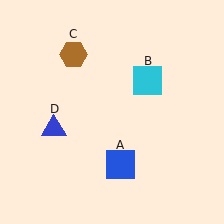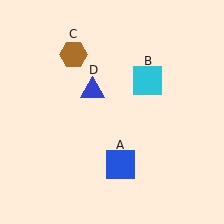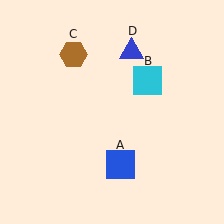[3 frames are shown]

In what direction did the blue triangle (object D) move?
The blue triangle (object D) moved up and to the right.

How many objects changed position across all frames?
1 object changed position: blue triangle (object D).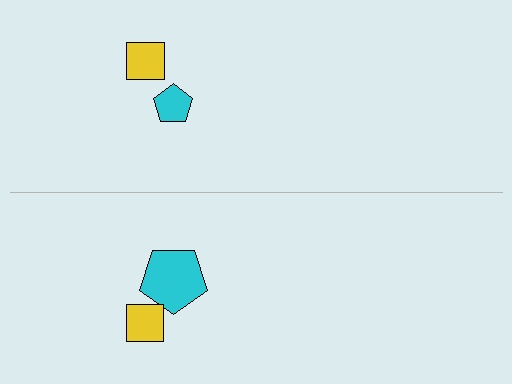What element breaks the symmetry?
The cyan pentagon on the bottom side has a different size than its mirror counterpart.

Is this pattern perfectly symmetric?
No, the pattern is not perfectly symmetric. The cyan pentagon on the bottom side has a different size than its mirror counterpart.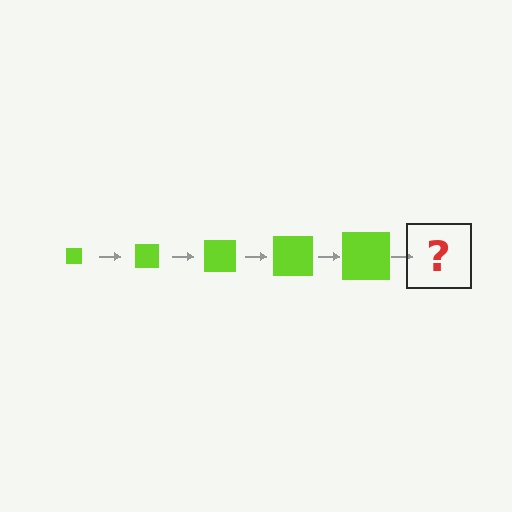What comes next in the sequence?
The next element should be a lime square, larger than the previous one.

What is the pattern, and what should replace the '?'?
The pattern is that the square gets progressively larger each step. The '?' should be a lime square, larger than the previous one.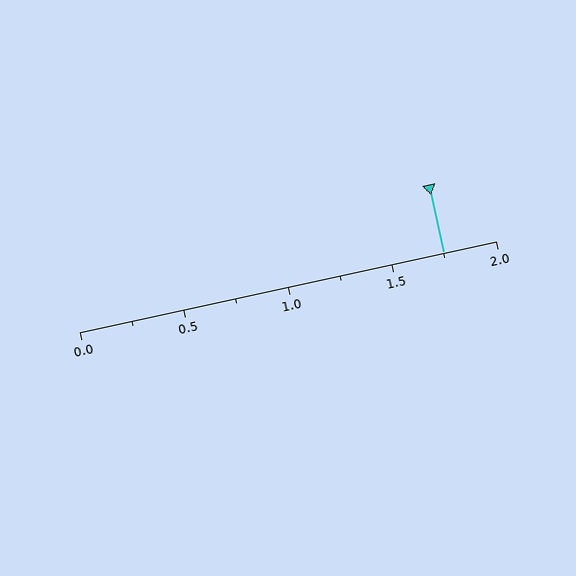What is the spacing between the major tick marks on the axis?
The major ticks are spaced 0.5 apart.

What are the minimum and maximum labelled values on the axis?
The axis runs from 0.0 to 2.0.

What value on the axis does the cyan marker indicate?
The marker indicates approximately 1.75.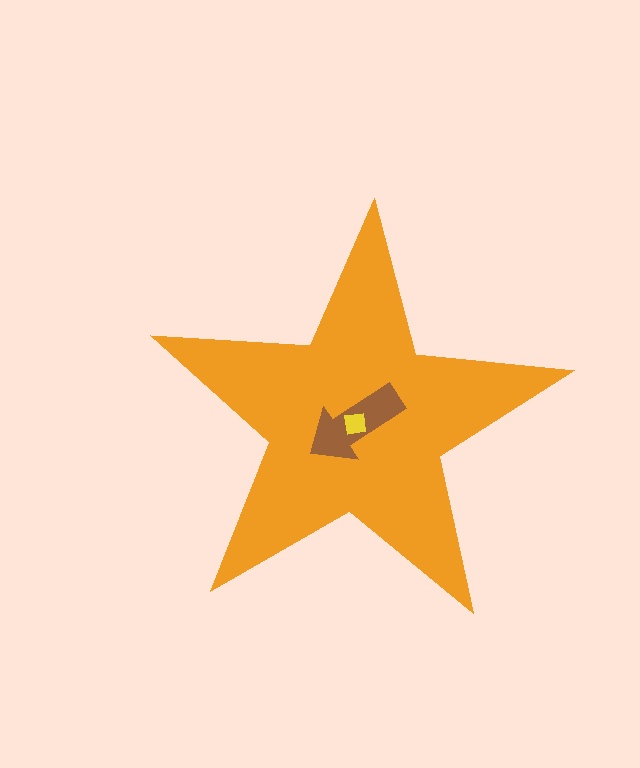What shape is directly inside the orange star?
The brown arrow.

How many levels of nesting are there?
3.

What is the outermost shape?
The orange star.